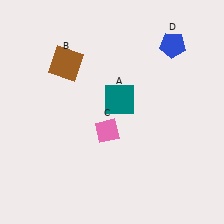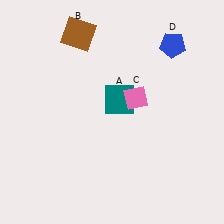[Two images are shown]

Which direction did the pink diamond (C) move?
The pink diamond (C) moved up.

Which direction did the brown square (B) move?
The brown square (B) moved up.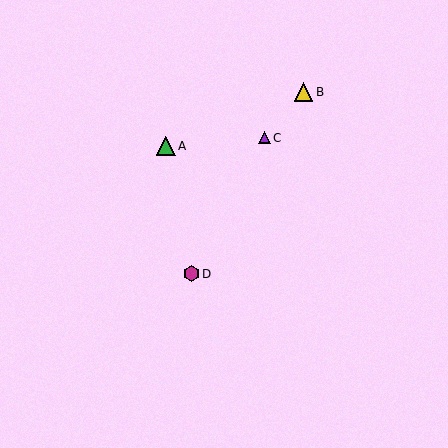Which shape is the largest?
The green triangle (labeled A) is the largest.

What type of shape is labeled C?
Shape C is a purple triangle.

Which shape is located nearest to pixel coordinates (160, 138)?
The green triangle (labeled A) at (166, 146) is nearest to that location.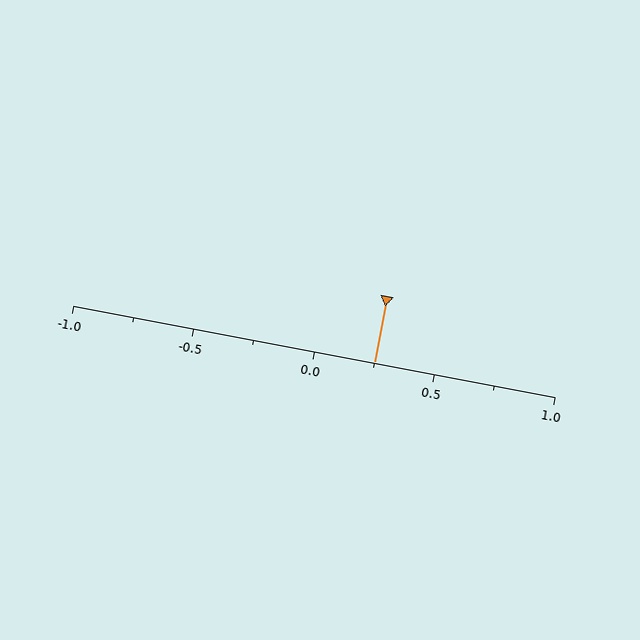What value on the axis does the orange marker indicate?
The marker indicates approximately 0.25.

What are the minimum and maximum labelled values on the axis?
The axis runs from -1.0 to 1.0.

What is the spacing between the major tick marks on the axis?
The major ticks are spaced 0.5 apart.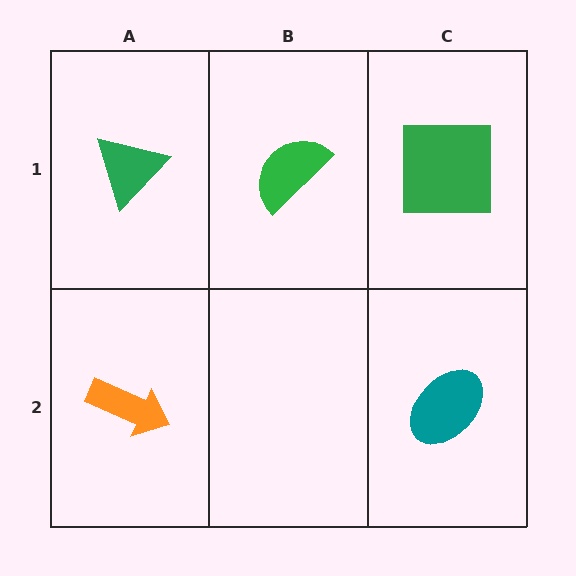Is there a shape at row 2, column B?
No, that cell is empty.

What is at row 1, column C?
A green square.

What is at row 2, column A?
An orange arrow.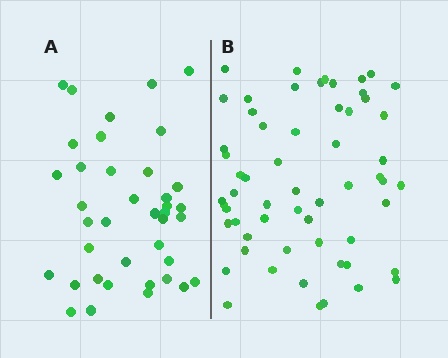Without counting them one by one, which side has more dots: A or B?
Region B (the right region) has more dots.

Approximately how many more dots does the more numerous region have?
Region B has approximately 20 more dots than region A.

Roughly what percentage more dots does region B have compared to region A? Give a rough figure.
About 50% more.